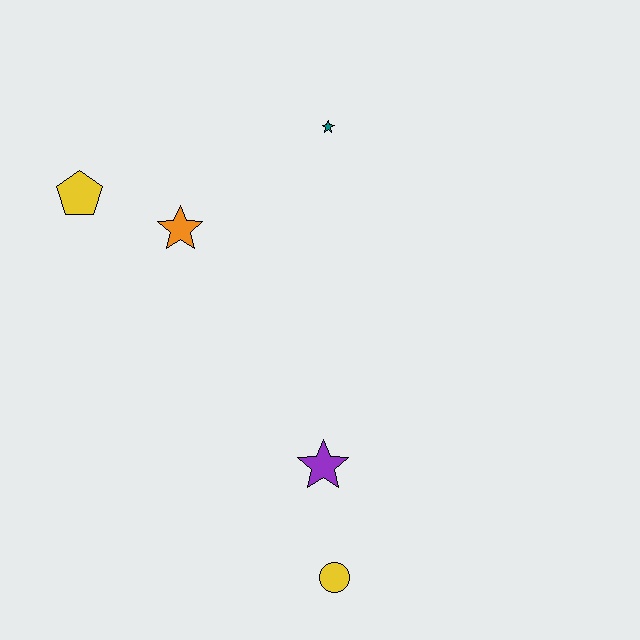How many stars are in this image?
There are 3 stars.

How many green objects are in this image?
There are no green objects.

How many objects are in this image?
There are 5 objects.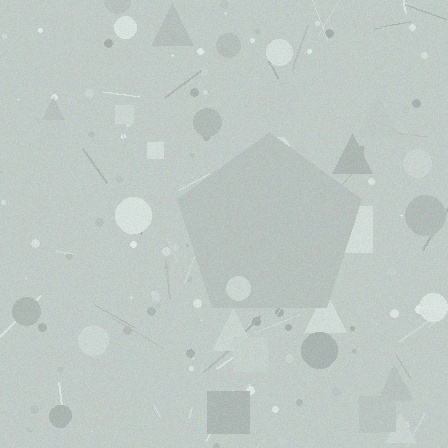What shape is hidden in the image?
A pentagon is hidden in the image.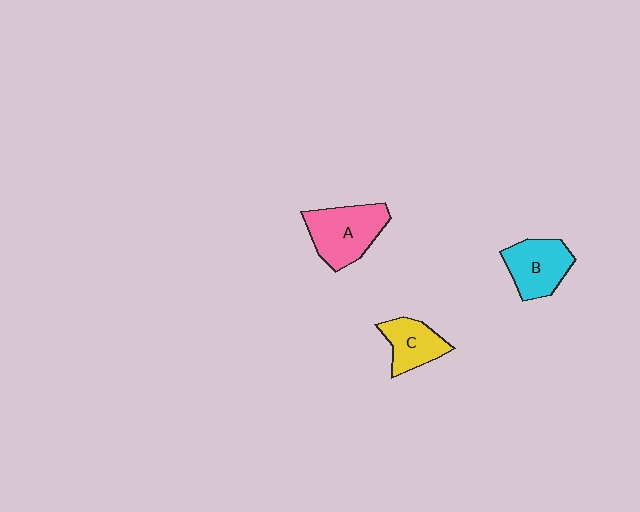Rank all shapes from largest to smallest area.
From largest to smallest: A (pink), B (cyan), C (yellow).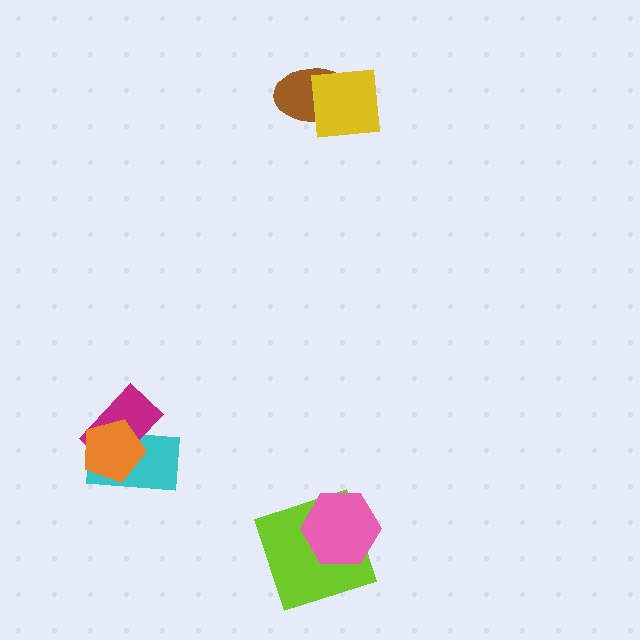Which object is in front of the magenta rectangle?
The orange pentagon is in front of the magenta rectangle.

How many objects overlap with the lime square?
1 object overlaps with the lime square.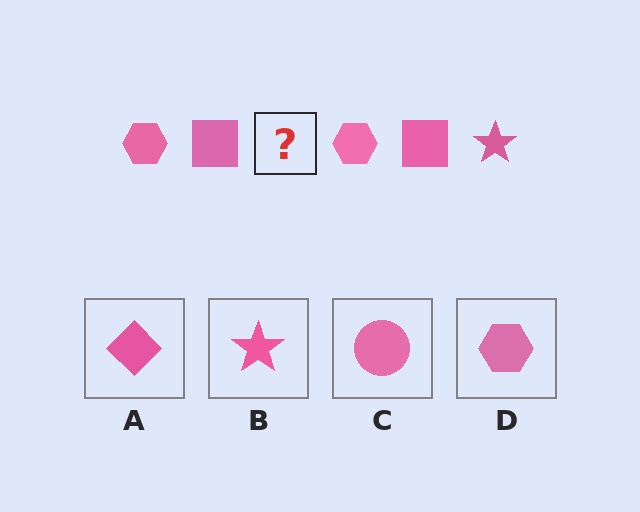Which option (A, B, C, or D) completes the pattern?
B.